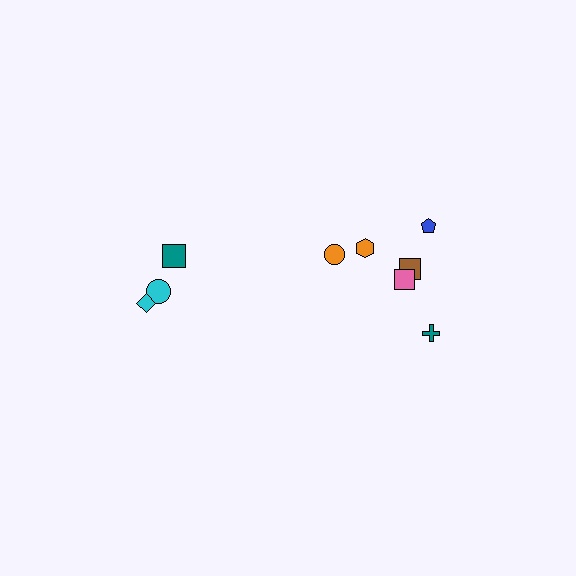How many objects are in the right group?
There are 6 objects.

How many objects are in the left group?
There are 3 objects.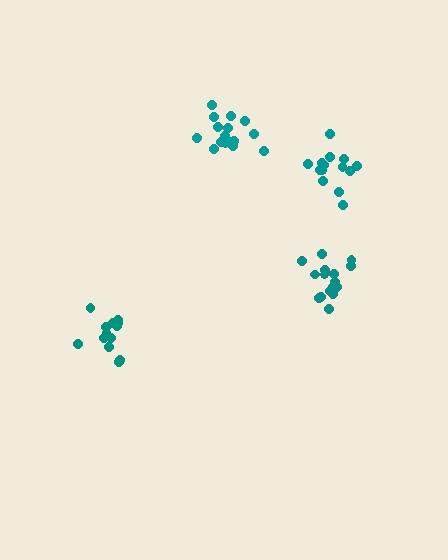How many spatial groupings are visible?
There are 4 spatial groupings.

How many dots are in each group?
Group 1: 16 dots, Group 2: 13 dots, Group 3: 14 dots, Group 4: 16 dots (59 total).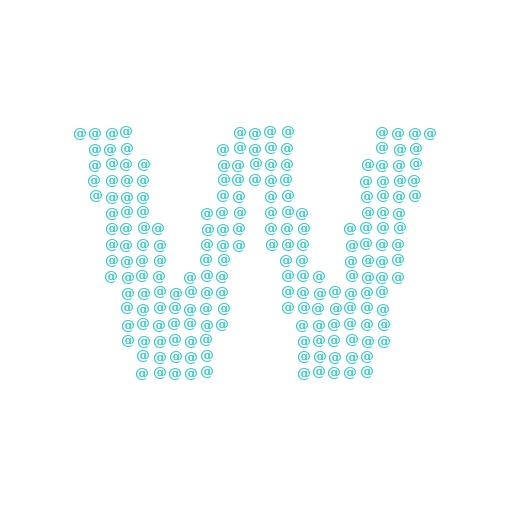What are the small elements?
The small elements are at signs.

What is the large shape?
The large shape is the letter W.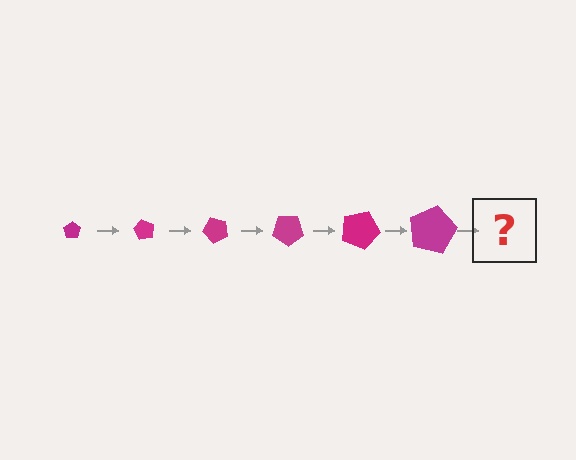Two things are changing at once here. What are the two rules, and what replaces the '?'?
The two rules are that the pentagon grows larger each step and it rotates 60 degrees each step. The '?' should be a pentagon, larger than the previous one and rotated 360 degrees from the start.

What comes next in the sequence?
The next element should be a pentagon, larger than the previous one and rotated 360 degrees from the start.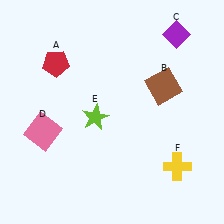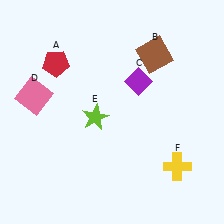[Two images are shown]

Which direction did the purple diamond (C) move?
The purple diamond (C) moved down.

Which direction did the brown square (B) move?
The brown square (B) moved up.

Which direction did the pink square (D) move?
The pink square (D) moved up.